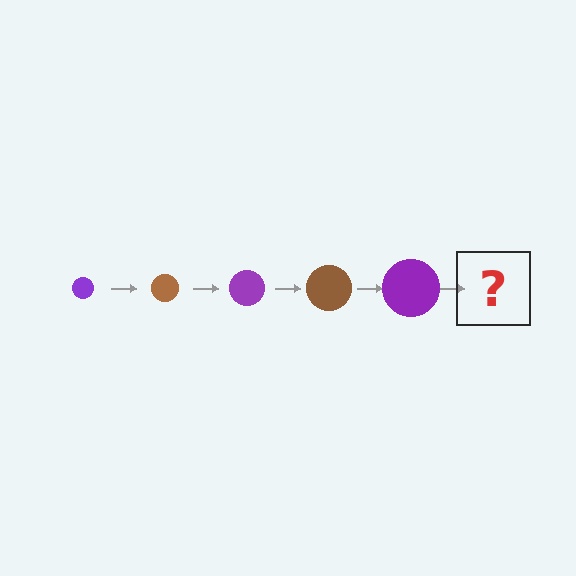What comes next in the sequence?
The next element should be a brown circle, larger than the previous one.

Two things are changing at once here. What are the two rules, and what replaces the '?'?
The two rules are that the circle grows larger each step and the color cycles through purple and brown. The '?' should be a brown circle, larger than the previous one.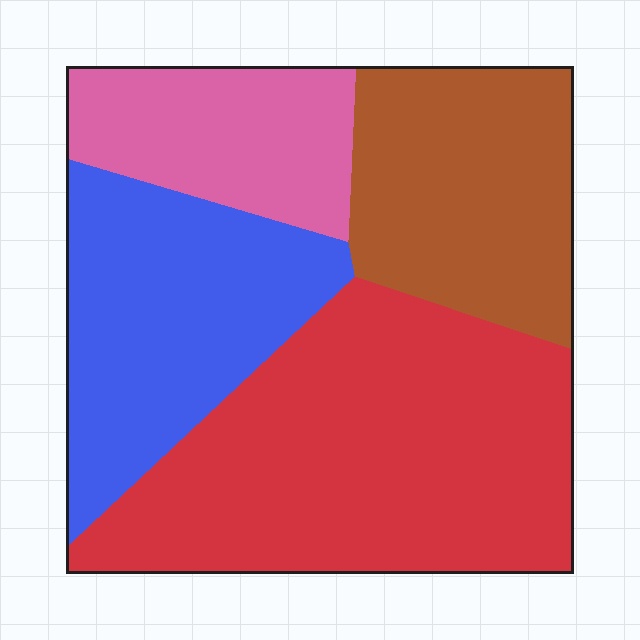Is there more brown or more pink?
Brown.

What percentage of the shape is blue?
Blue takes up about one quarter (1/4) of the shape.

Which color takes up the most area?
Red, at roughly 40%.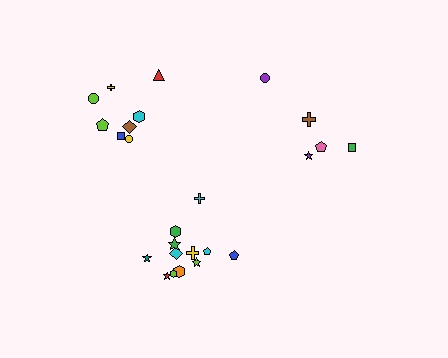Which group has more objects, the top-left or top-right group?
The top-left group.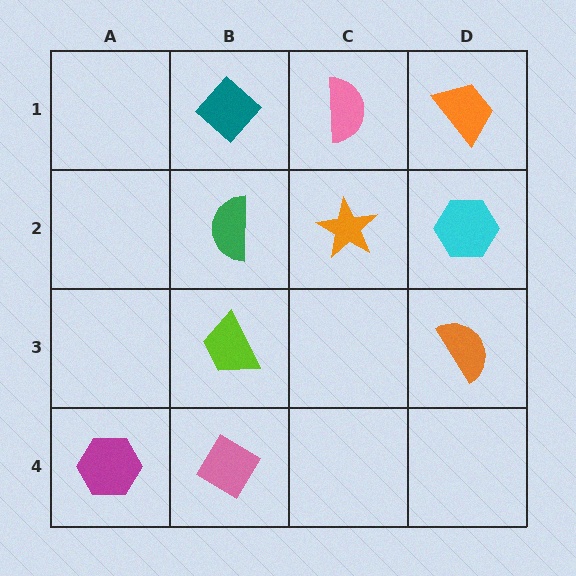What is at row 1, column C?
A pink semicircle.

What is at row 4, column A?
A magenta hexagon.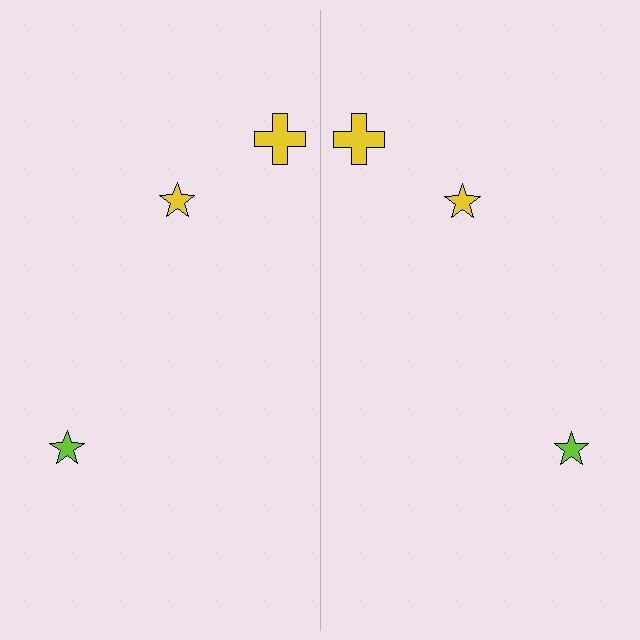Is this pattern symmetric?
Yes, this pattern has bilateral (reflection) symmetry.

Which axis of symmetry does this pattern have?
The pattern has a vertical axis of symmetry running through the center of the image.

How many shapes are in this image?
There are 6 shapes in this image.